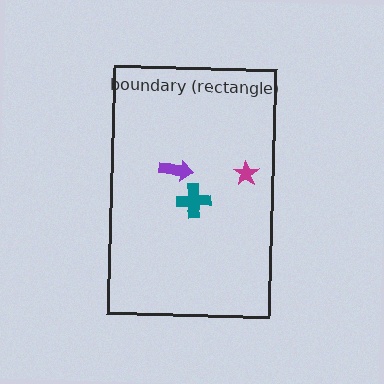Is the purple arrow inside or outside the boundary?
Inside.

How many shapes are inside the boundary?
3 inside, 0 outside.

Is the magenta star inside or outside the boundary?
Inside.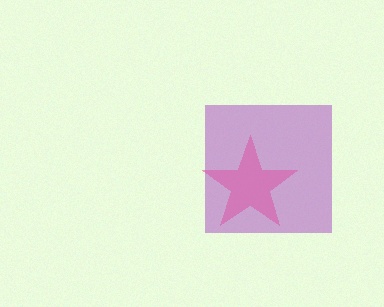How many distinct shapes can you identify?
There are 2 distinct shapes: a purple square, a pink star.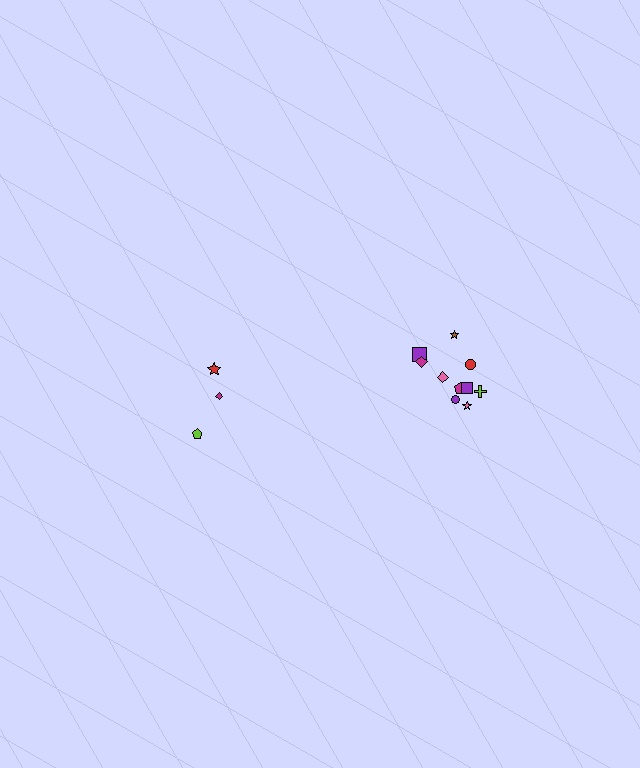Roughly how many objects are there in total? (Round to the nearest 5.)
Roughly 15 objects in total.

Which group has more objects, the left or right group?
The right group.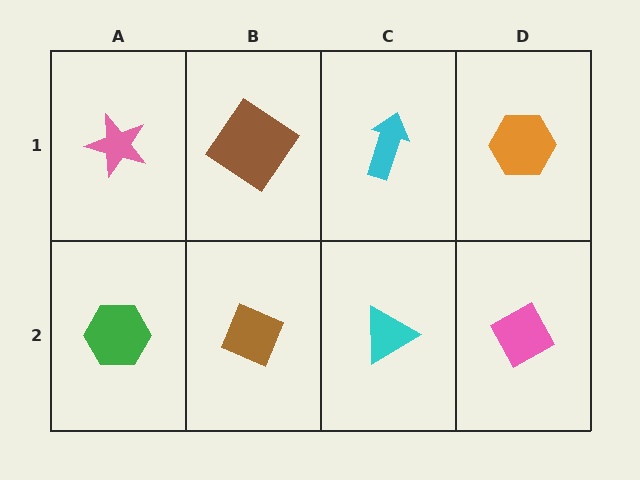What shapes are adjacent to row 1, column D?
A pink diamond (row 2, column D), a cyan arrow (row 1, column C).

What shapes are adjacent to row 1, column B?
A brown diamond (row 2, column B), a pink star (row 1, column A), a cyan arrow (row 1, column C).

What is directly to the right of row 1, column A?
A brown diamond.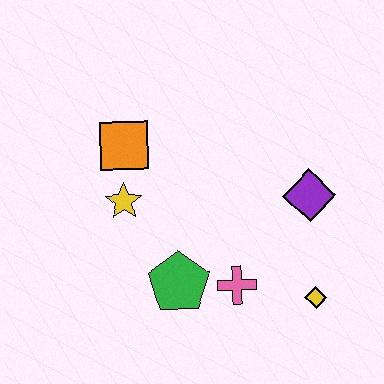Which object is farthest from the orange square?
The yellow diamond is farthest from the orange square.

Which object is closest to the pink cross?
The green pentagon is closest to the pink cross.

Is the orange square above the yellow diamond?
Yes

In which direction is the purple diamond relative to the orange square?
The purple diamond is to the right of the orange square.